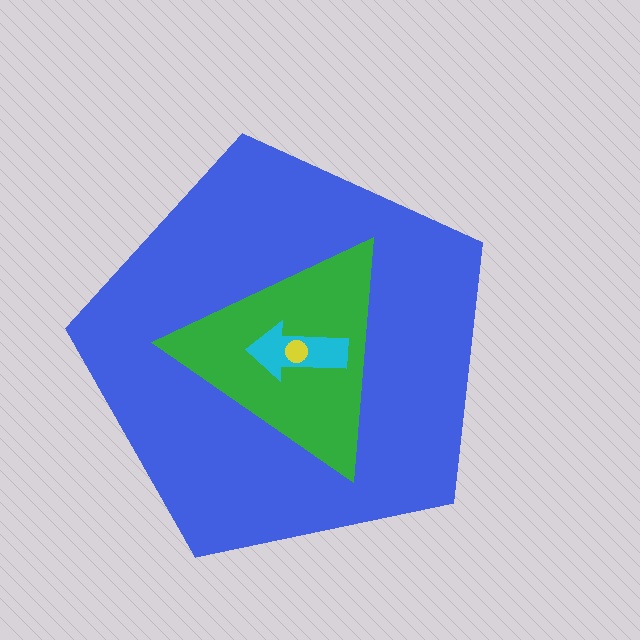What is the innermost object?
The yellow circle.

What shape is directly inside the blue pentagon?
The green triangle.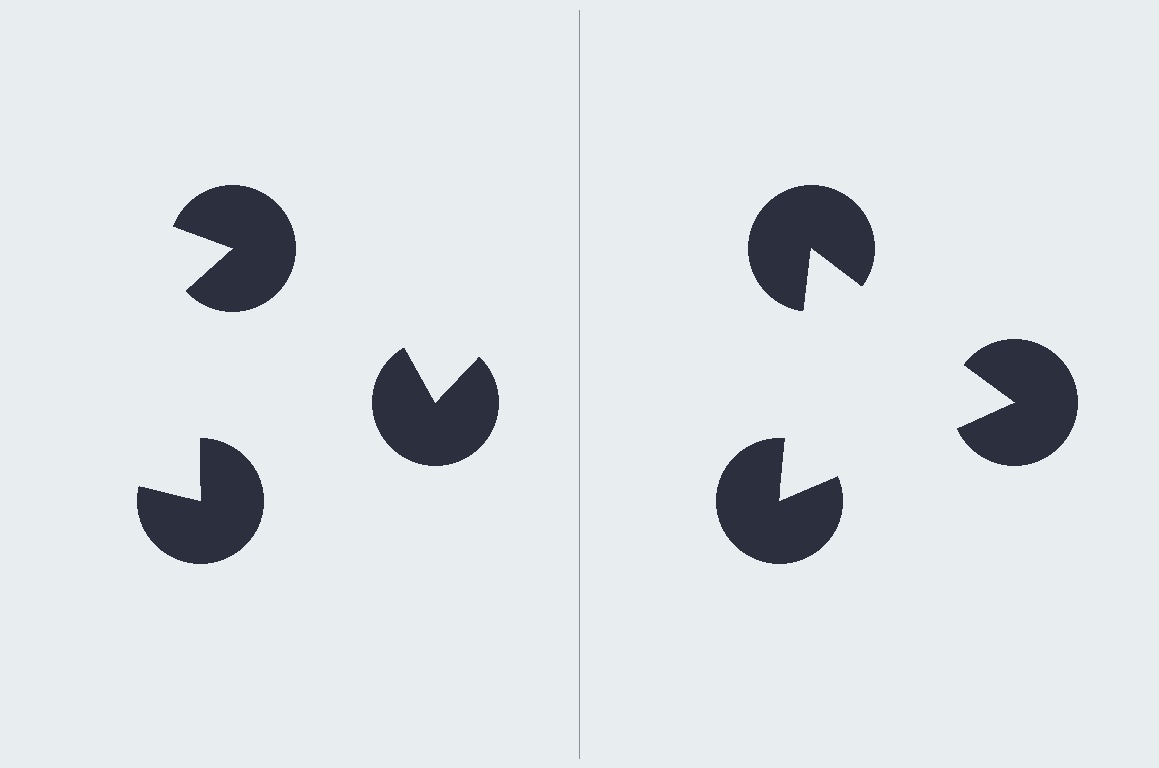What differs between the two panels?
The pac-man discs are positioned identically on both sides; only the wedge orientations differ. On the right they align to a triangle; on the left they are misaligned.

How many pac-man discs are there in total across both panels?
6 — 3 on each side.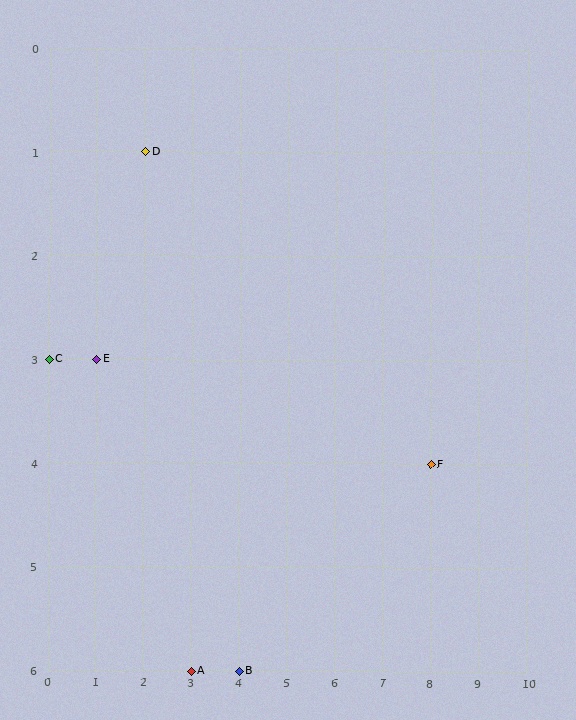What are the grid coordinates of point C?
Point C is at grid coordinates (0, 3).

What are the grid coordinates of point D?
Point D is at grid coordinates (2, 1).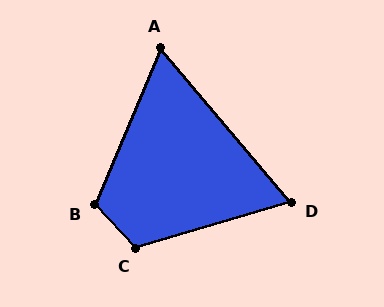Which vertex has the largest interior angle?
C, at approximately 117 degrees.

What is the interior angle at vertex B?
Approximately 114 degrees (obtuse).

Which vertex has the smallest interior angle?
A, at approximately 63 degrees.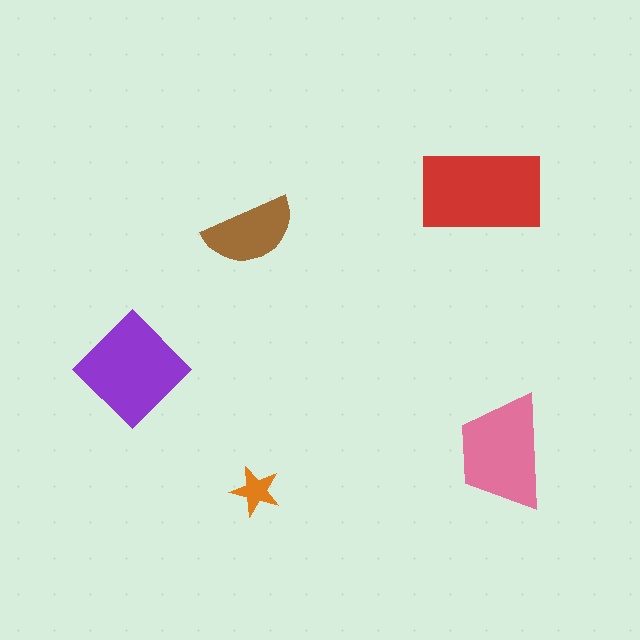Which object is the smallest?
The orange star.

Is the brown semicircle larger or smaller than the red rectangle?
Smaller.